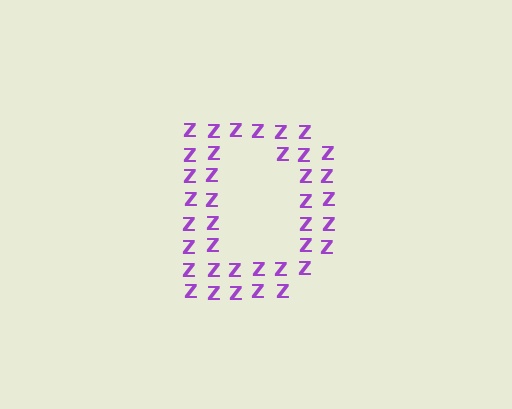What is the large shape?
The large shape is the letter D.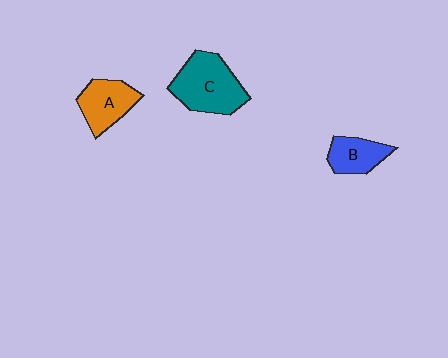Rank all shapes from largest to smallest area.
From largest to smallest: C (teal), A (orange), B (blue).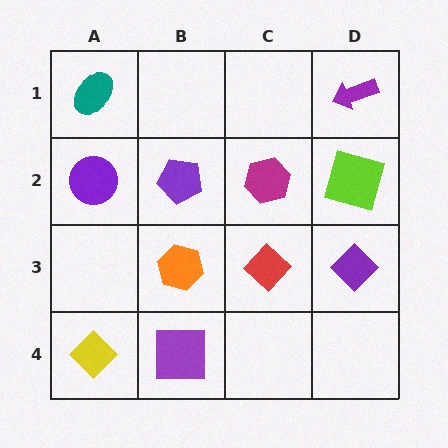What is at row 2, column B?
A purple pentagon.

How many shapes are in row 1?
2 shapes.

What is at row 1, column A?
A teal ellipse.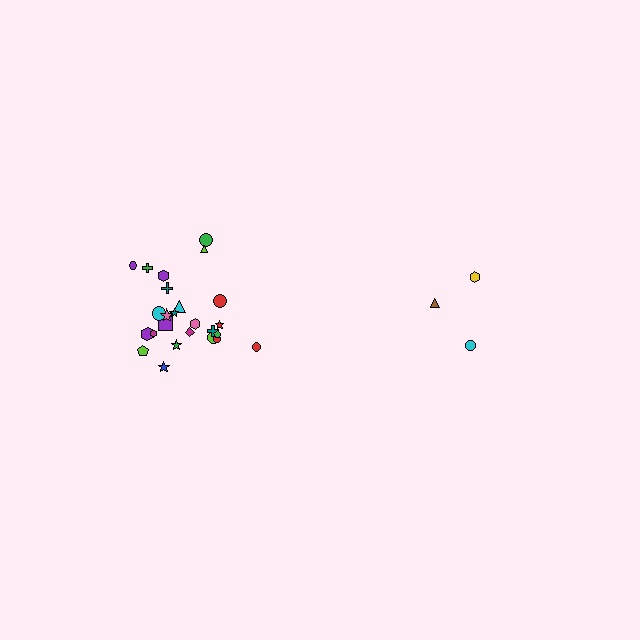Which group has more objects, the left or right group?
The left group.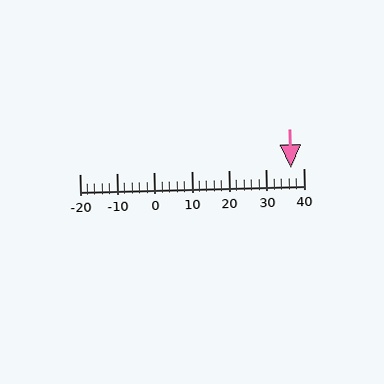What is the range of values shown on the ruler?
The ruler shows values from -20 to 40.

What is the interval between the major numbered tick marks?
The major tick marks are spaced 10 units apart.